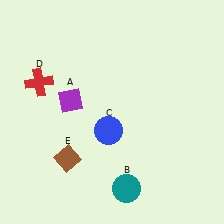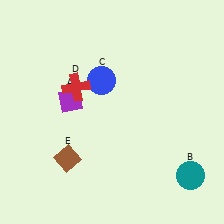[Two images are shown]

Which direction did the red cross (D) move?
The red cross (D) moved right.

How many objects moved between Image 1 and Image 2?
3 objects moved between the two images.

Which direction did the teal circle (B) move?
The teal circle (B) moved right.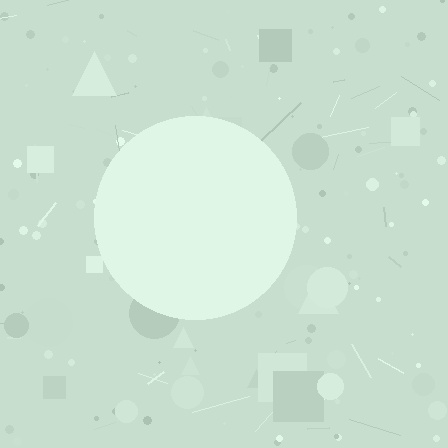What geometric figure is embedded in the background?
A circle is embedded in the background.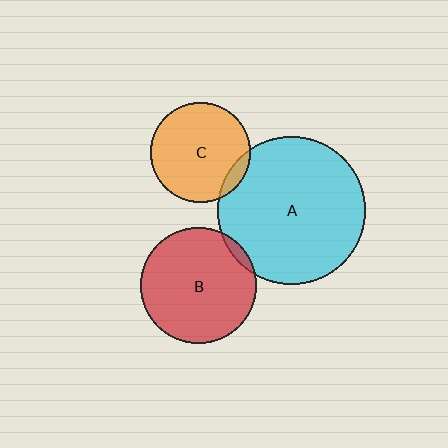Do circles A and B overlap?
Yes.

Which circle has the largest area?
Circle A (cyan).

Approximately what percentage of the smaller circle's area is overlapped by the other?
Approximately 5%.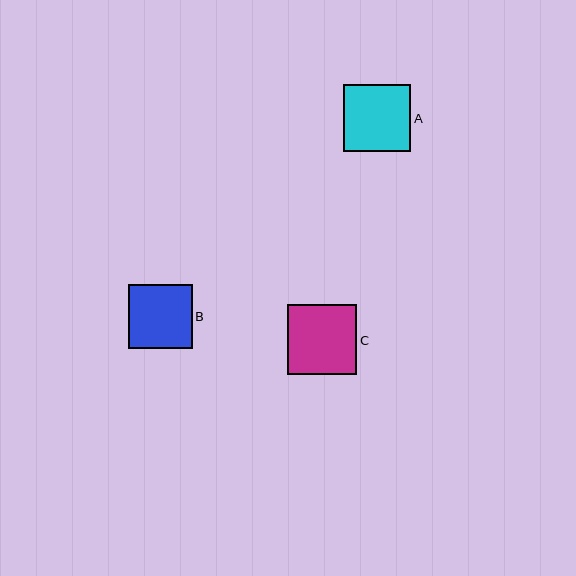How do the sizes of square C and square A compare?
Square C and square A are approximately the same size.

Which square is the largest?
Square C is the largest with a size of approximately 69 pixels.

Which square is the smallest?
Square B is the smallest with a size of approximately 64 pixels.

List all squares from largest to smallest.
From largest to smallest: C, A, B.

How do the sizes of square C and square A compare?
Square C and square A are approximately the same size.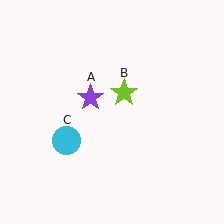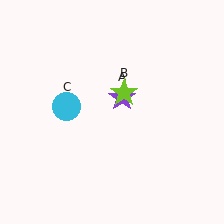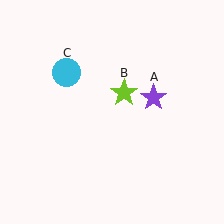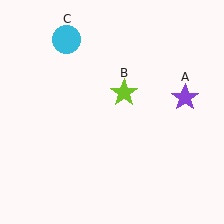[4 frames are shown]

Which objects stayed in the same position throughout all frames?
Lime star (object B) remained stationary.